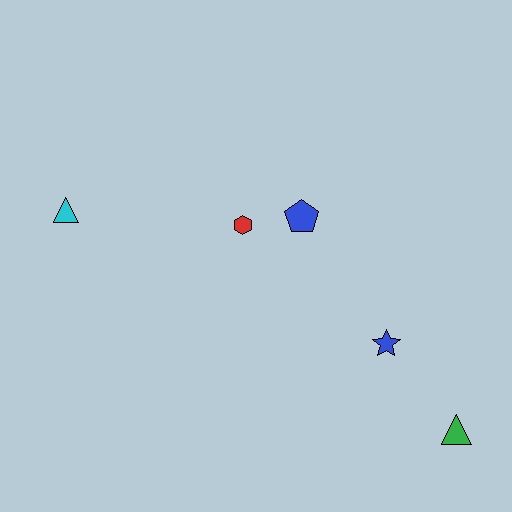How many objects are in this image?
There are 5 objects.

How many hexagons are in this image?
There is 1 hexagon.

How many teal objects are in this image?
There are no teal objects.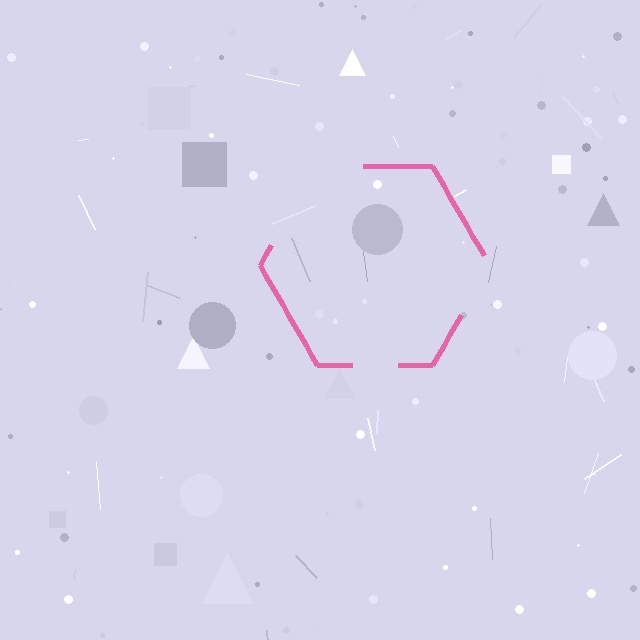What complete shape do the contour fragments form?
The contour fragments form a hexagon.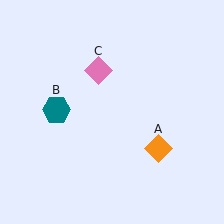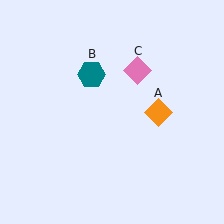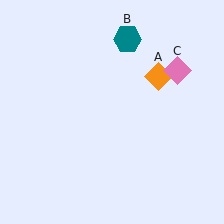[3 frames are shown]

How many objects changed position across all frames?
3 objects changed position: orange diamond (object A), teal hexagon (object B), pink diamond (object C).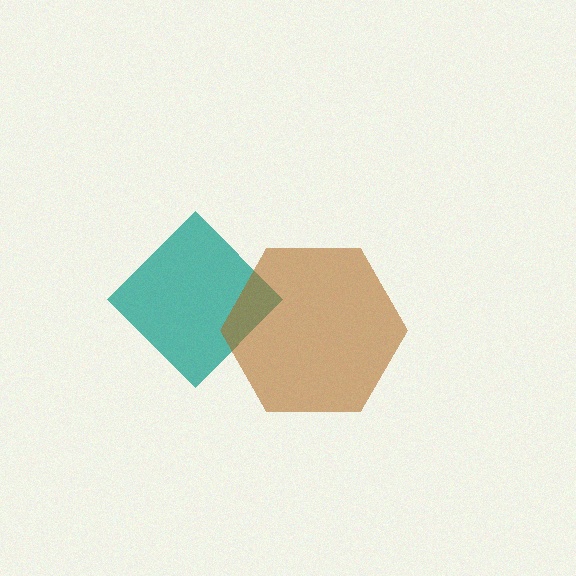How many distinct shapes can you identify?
There are 2 distinct shapes: a teal diamond, a brown hexagon.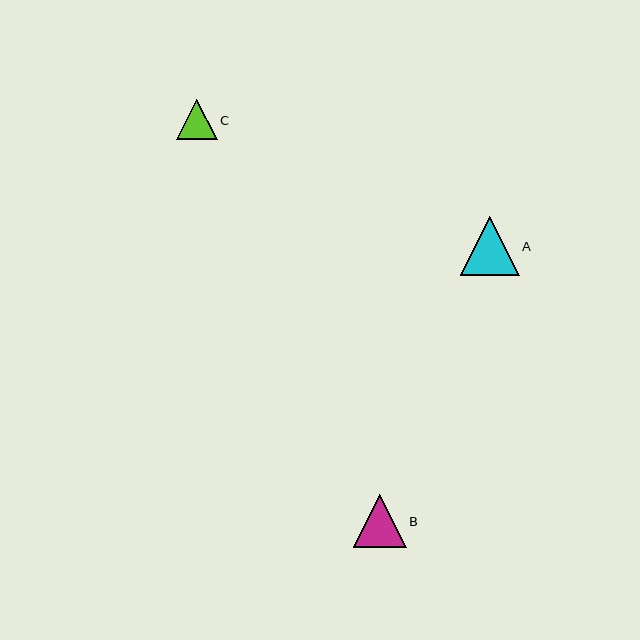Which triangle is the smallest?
Triangle C is the smallest with a size of approximately 41 pixels.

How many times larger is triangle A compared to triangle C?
Triangle A is approximately 1.4 times the size of triangle C.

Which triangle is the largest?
Triangle A is the largest with a size of approximately 59 pixels.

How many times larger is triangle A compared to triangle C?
Triangle A is approximately 1.4 times the size of triangle C.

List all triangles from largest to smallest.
From largest to smallest: A, B, C.